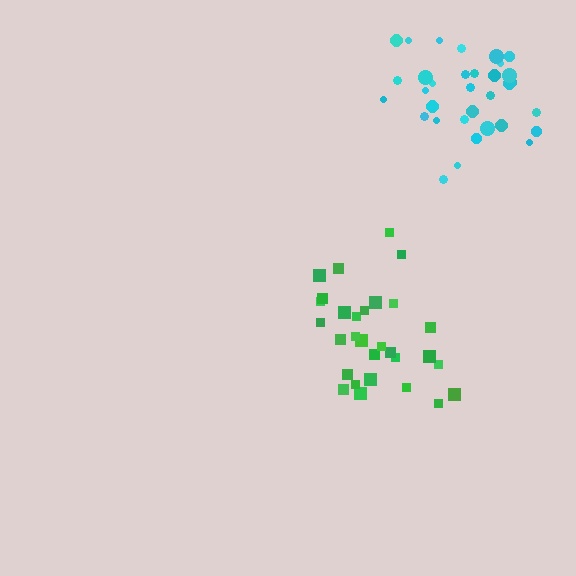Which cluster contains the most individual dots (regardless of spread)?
Cyan (33).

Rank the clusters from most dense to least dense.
cyan, green.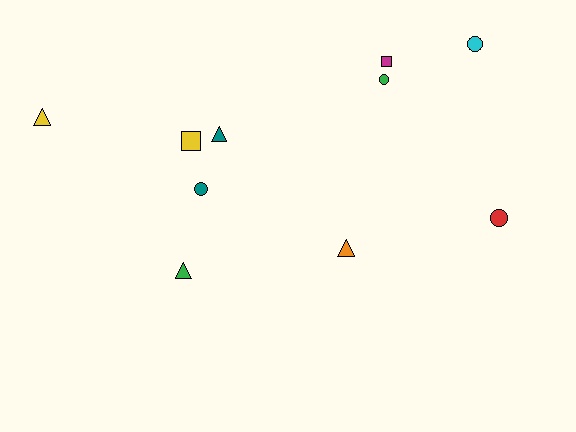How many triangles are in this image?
There are 4 triangles.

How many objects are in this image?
There are 10 objects.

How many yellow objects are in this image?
There are 2 yellow objects.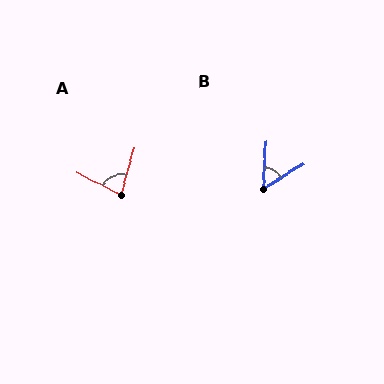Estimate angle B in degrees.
Approximately 55 degrees.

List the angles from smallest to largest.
B (55°), A (78°).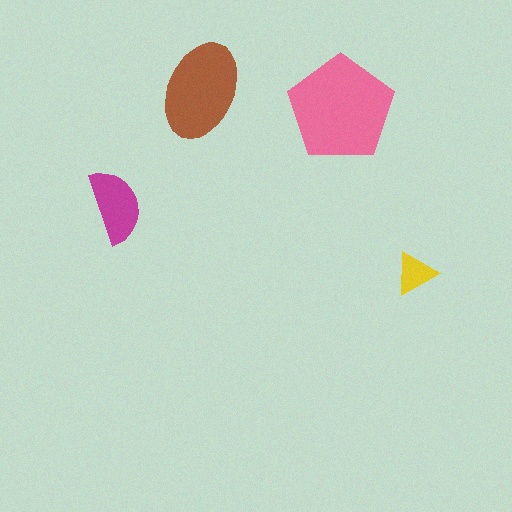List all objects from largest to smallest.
The pink pentagon, the brown ellipse, the magenta semicircle, the yellow triangle.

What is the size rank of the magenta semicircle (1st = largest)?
3rd.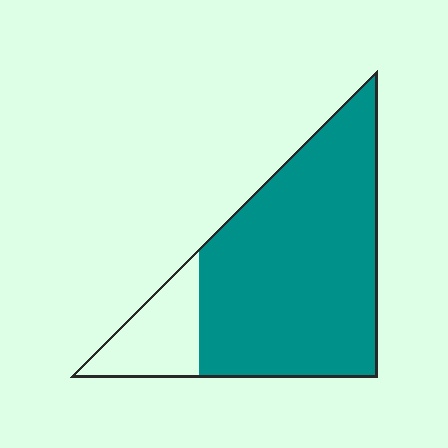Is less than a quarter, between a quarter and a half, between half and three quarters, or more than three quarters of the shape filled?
More than three quarters.